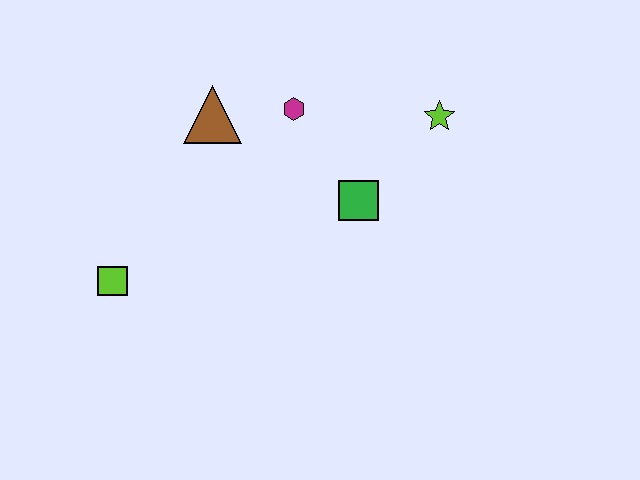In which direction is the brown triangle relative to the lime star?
The brown triangle is to the left of the lime star.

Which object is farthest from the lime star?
The lime square is farthest from the lime star.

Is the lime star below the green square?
No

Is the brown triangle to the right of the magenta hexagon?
No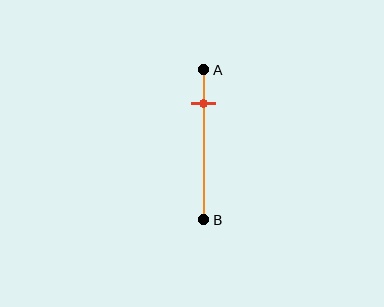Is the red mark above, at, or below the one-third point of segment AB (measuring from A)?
The red mark is above the one-third point of segment AB.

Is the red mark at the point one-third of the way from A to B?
No, the mark is at about 25% from A, not at the 33% one-third point.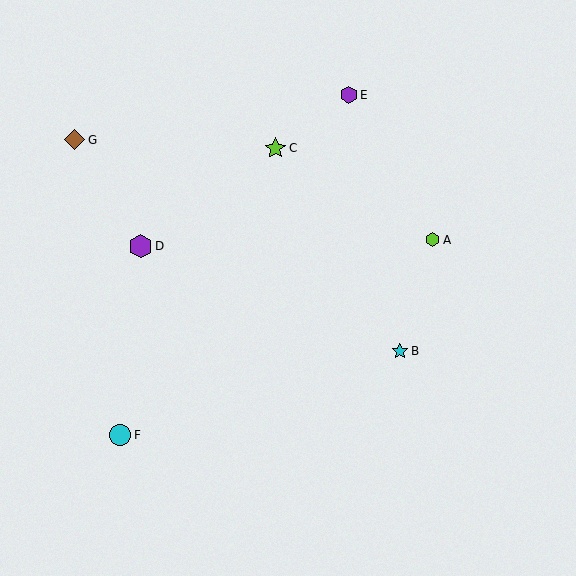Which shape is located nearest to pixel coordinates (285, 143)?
The lime star (labeled C) at (275, 148) is nearest to that location.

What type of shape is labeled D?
Shape D is a purple hexagon.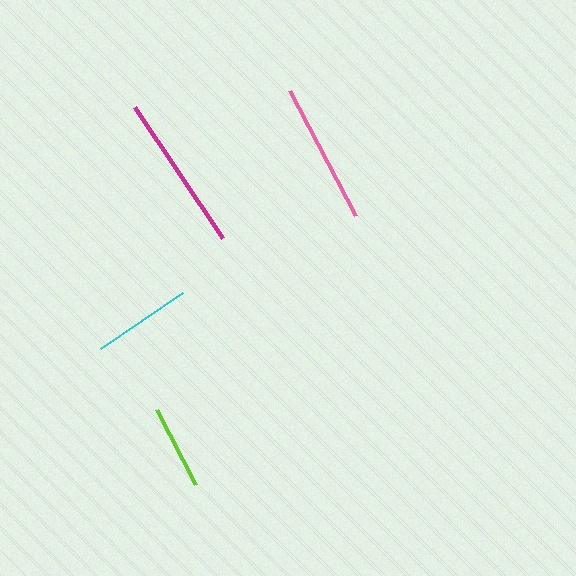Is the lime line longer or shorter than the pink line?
The pink line is longer than the lime line.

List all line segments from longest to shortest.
From longest to shortest: magenta, pink, cyan, lime.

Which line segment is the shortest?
The lime line is the shortest at approximately 84 pixels.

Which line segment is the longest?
The magenta line is the longest at approximately 158 pixels.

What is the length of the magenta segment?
The magenta segment is approximately 158 pixels long.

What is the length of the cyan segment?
The cyan segment is approximately 99 pixels long.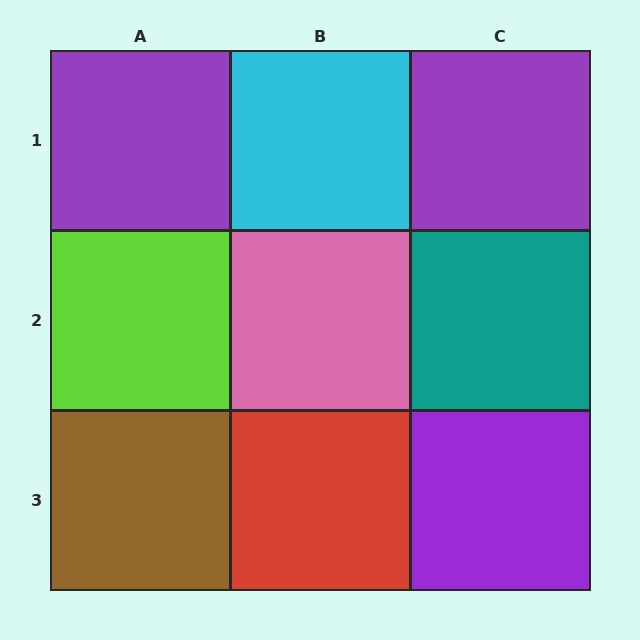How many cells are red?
1 cell is red.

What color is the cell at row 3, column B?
Red.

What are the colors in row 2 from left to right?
Lime, pink, teal.